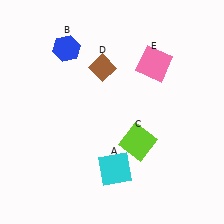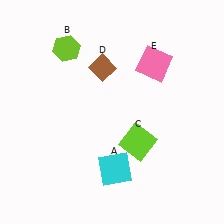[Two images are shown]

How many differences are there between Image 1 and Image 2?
There is 1 difference between the two images.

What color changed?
The hexagon (B) changed from blue in Image 1 to lime in Image 2.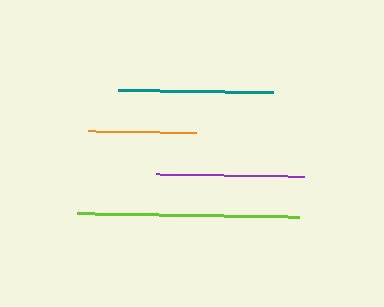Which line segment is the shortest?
The orange line is the shortest at approximately 108 pixels.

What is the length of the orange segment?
The orange segment is approximately 108 pixels long.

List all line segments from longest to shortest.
From longest to shortest: lime, teal, purple, orange.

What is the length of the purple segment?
The purple segment is approximately 149 pixels long.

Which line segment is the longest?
The lime line is the longest at approximately 222 pixels.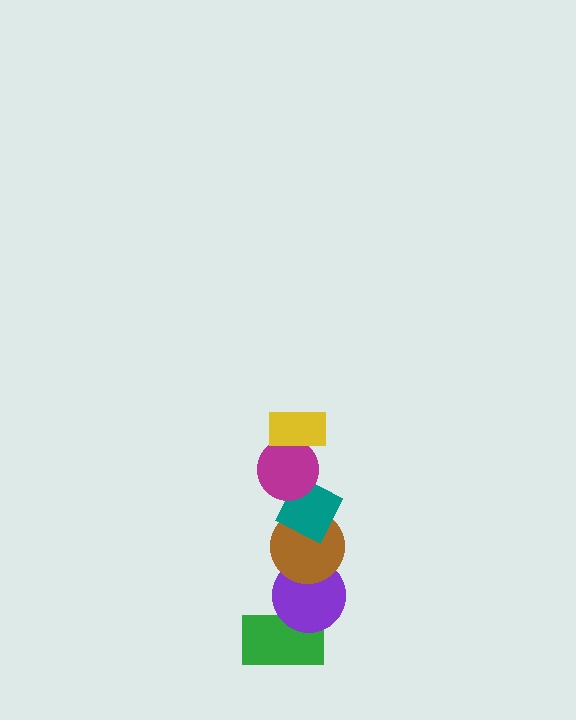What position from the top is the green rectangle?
The green rectangle is 6th from the top.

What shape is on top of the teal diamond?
The magenta circle is on top of the teal diamond.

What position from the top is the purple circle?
The purple circle is 5th from the top.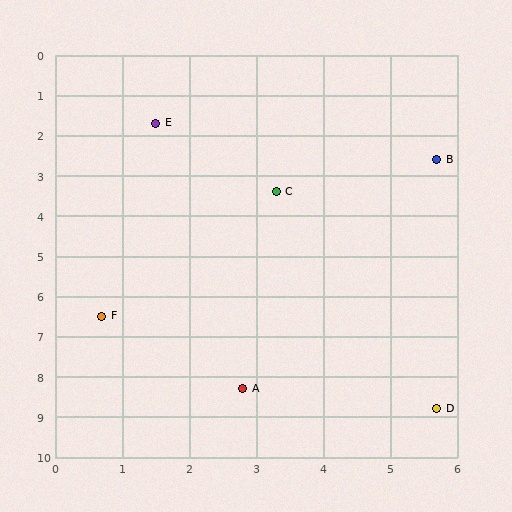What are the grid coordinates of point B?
Point B is at approximately (5.7, 2.6).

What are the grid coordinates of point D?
Point D is at approximately (5.7, 8.8).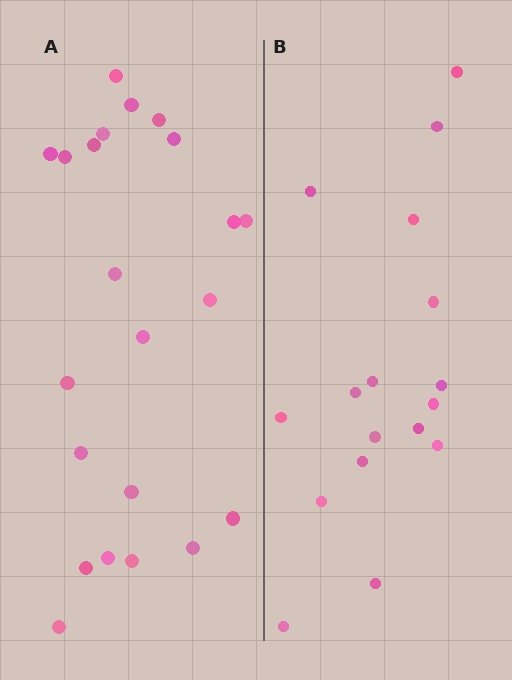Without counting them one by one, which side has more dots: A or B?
Region A (the left region) has more dots.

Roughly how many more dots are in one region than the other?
Region A has about 5 more dots than region B.